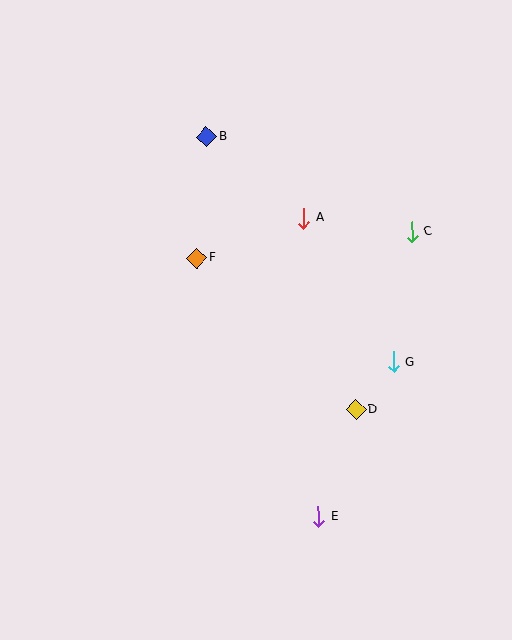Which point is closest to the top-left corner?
Point B is closest to the top-left corner.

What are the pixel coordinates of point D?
Point D is at (356, 410).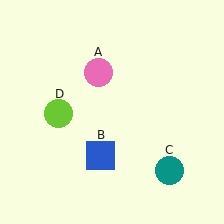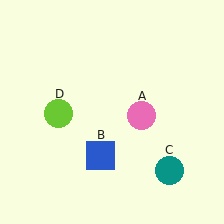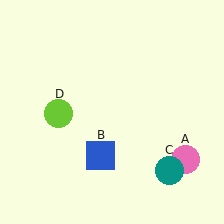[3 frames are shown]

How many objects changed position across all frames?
1 object changed position: pink circle (object A).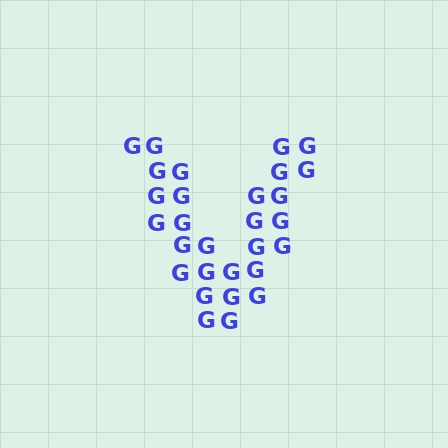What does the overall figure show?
The overall figure shows the letter V.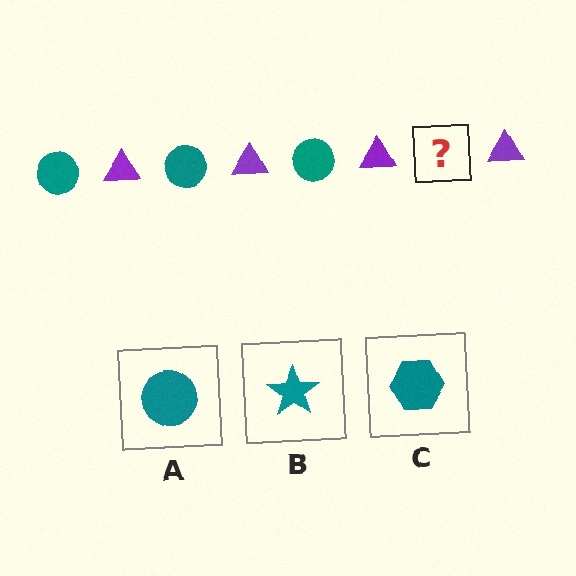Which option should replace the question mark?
Option A.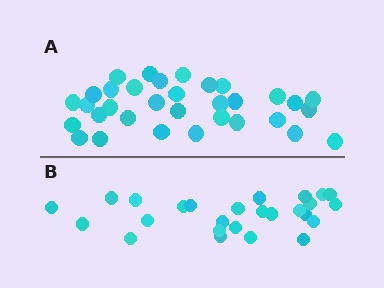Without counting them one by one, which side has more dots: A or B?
Region A (the top region) has more dots.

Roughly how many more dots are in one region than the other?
Region A has roughly 8 or so more dots than region B.